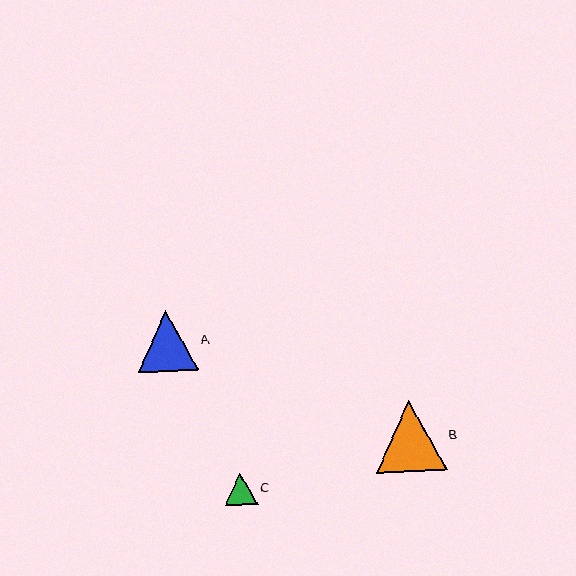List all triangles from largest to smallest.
From largest to smallest: B, A, C.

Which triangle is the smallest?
Triangle C is the smallest with a size of approximately 33 pixels.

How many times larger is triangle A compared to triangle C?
Triangle A is approximately 1.9 times the size of triangle C.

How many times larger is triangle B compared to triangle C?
Triangle B is approximately 2.2 times the size of triangle C.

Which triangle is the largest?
Triangle B is the largest with a size of approximately 71 pixels.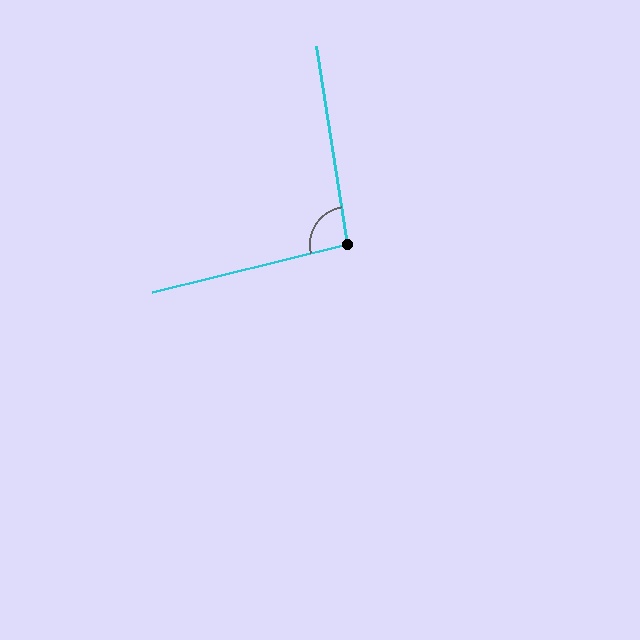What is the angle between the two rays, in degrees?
Approximately 95 degrees.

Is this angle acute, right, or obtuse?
It is approximately a right angle.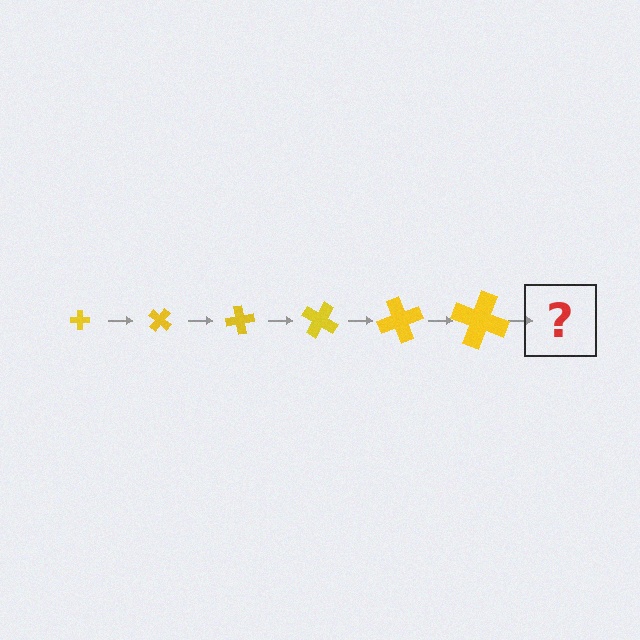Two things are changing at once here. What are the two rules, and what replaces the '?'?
The two rules are that the cross grows larger each step and it rotates 40 degrees each step. The '?' should be a cross, larger than the previous one and rotated 240 degrees from the start.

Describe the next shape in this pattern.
It should be a cross, larger than the previous one and rotated 240 degrees from the start.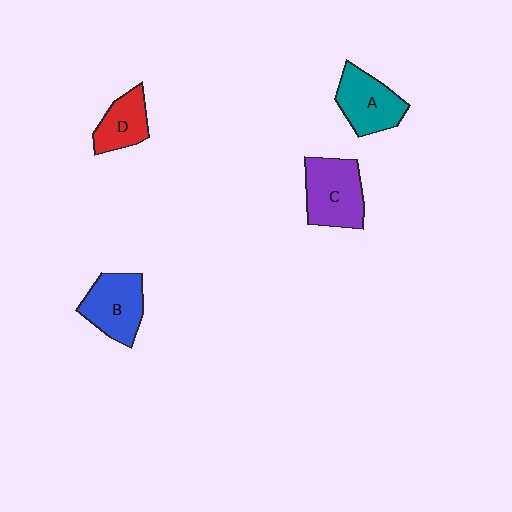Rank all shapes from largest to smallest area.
From largest to smallest: C (purple), B (blue), A (teal), D (red).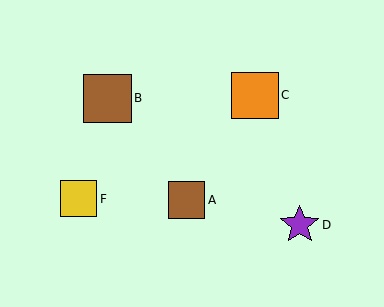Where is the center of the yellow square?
The center of the yellow square is at (79, 199).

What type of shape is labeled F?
Shape F is a yellow square.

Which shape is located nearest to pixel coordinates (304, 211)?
The purple star (labeled D) at (300, 225) is nearest to that location.